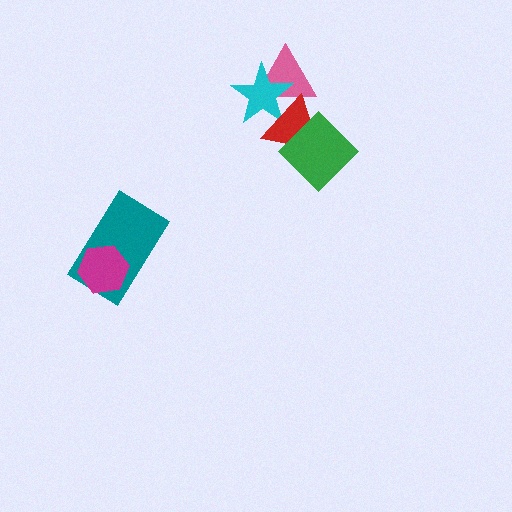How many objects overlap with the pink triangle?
2 objects overlap with the pink triangle.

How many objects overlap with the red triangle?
3 objects overlap with the red triangle.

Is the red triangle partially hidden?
Yes, it is partially covered by another shape.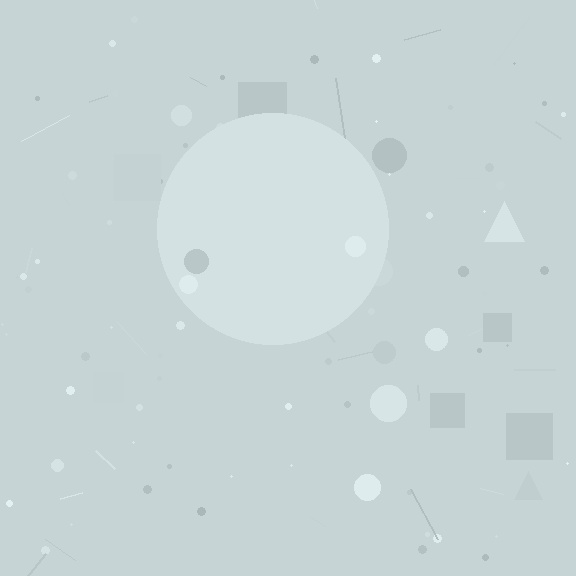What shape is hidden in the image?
A circle is hidden in the image.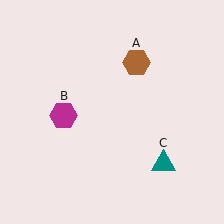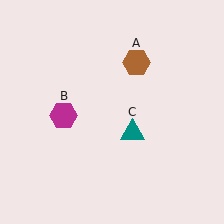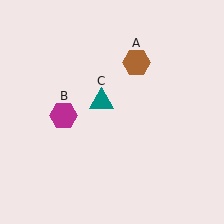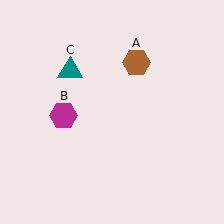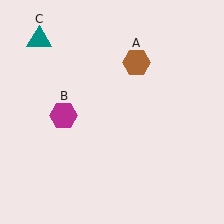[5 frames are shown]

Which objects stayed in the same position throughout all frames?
Brown hexagon (object A) and magenta hexagon (object B) remained stationary.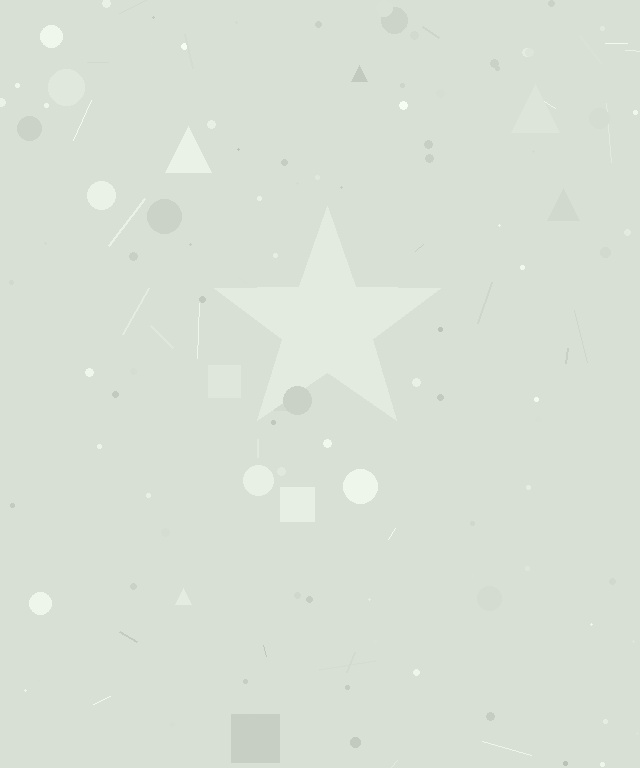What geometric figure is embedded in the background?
A star is embedded in the background.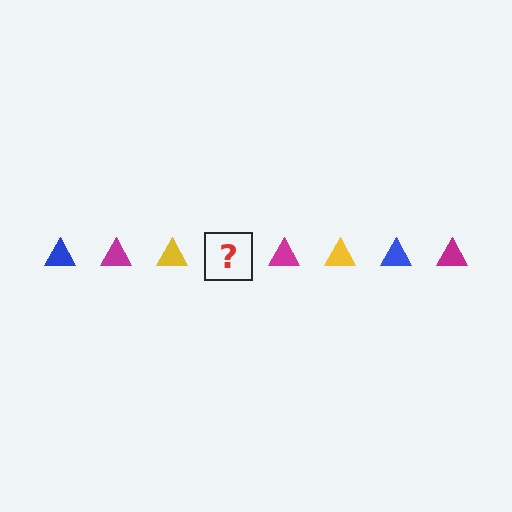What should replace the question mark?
The question mark should be replaced with a blue triangle.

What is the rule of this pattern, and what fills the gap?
The rule is that the pattern cycles through blue, magenta, yellow triangles. The gap should be filled with a blue triangle.